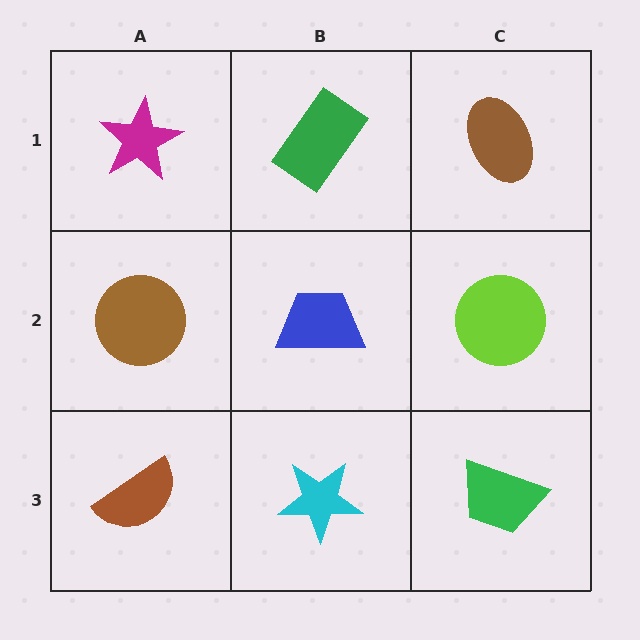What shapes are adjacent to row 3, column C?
A lime circle (row 2, column C), a cyan star (row 3, column B).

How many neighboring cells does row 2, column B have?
4.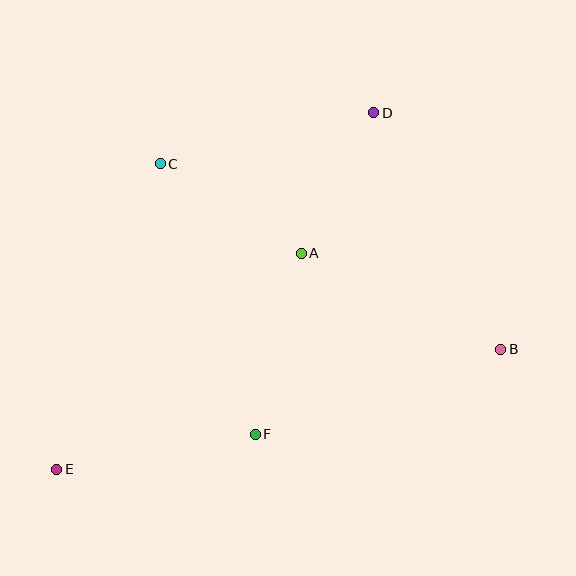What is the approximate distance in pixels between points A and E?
The distance between A and E is approximately 326 pixels.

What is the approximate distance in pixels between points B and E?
The distance between B and E is approximately 460 pixels.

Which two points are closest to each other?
Points A and D are closest to each other.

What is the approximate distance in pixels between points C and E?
The distance between C and E is approximately 323 pixels.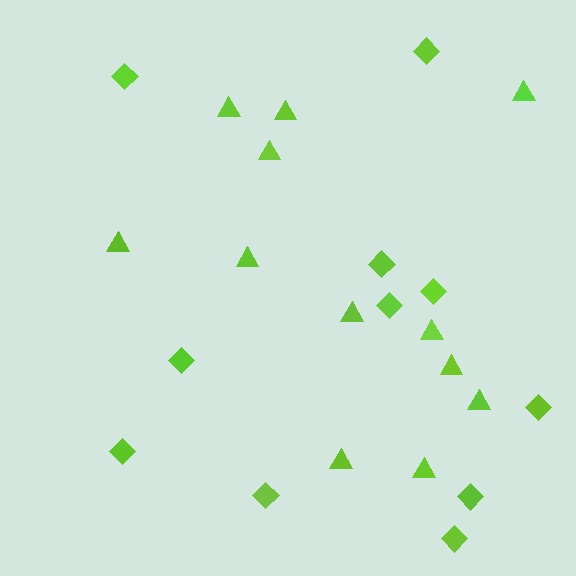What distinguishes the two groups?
There are 2 groups: one group of diamonds (11) and one group of triangles (12).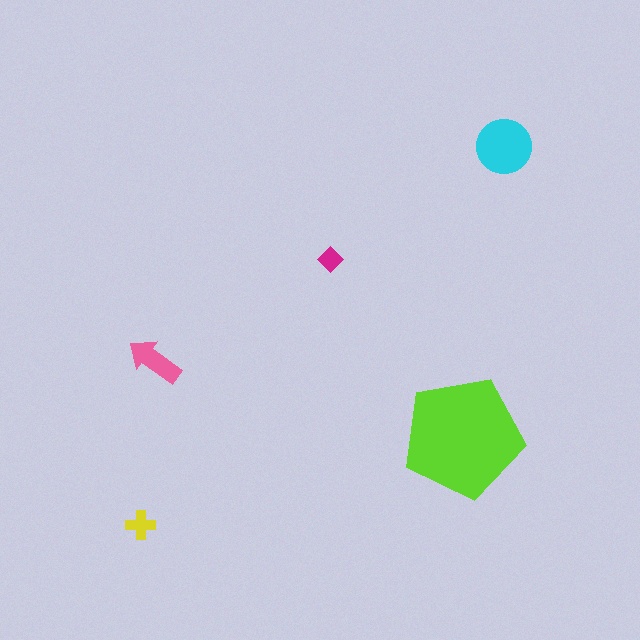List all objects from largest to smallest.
The lime pentagon, the cyan circle, the pink arrow, the yellow cross, the magenta diamond.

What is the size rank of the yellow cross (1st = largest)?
4th.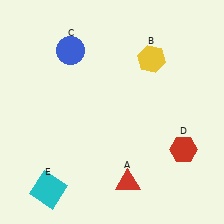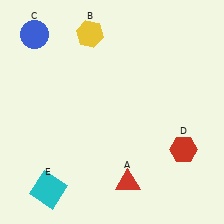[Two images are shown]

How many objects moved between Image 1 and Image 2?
2 objects moved between the two images.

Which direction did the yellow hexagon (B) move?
The yellow hexagon (B) moved left.